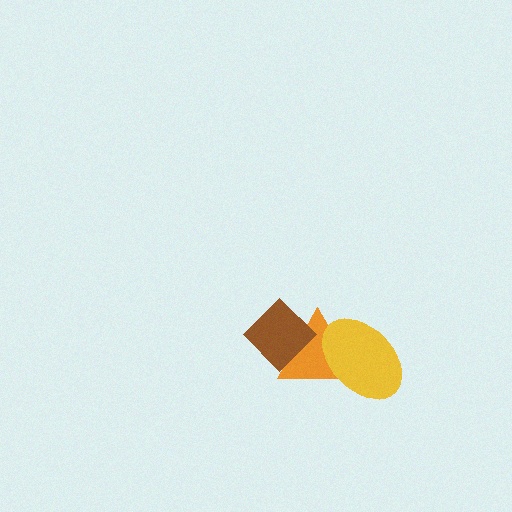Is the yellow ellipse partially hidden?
No, no other shape covers it.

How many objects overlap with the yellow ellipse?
1 object overlaps with the yellow ellipse.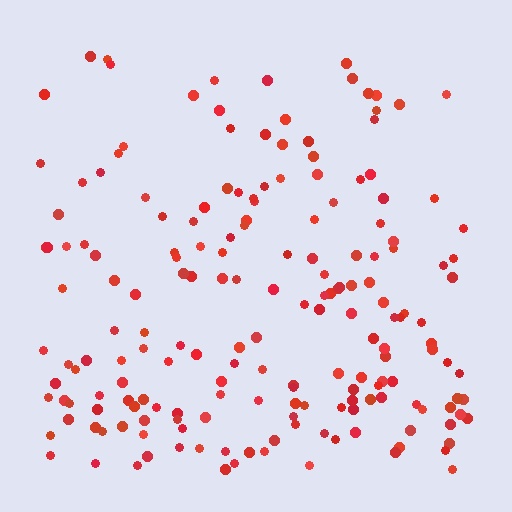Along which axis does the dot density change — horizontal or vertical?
Vertical.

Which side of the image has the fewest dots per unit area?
The top.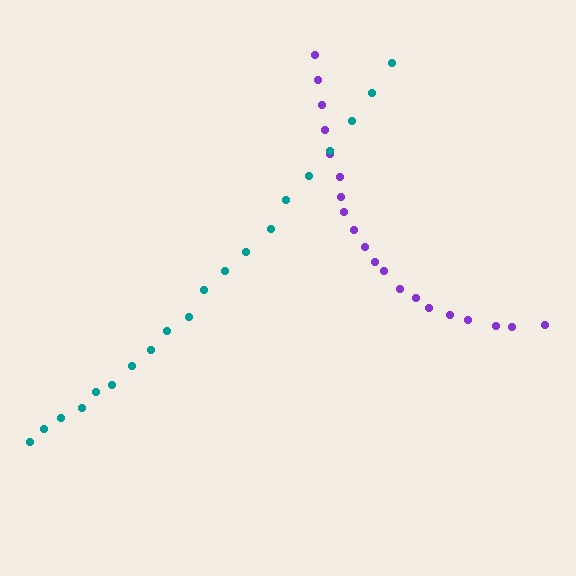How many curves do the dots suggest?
There are 2 distinct paths.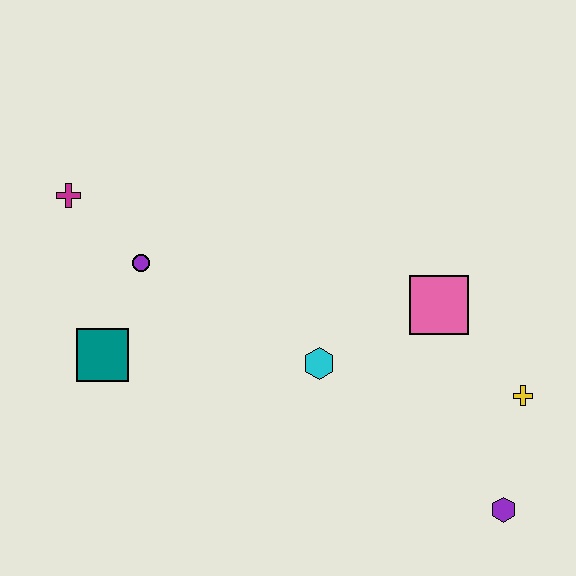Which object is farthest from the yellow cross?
The magenta cross is farthest from the yellow cross.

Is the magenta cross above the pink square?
Yes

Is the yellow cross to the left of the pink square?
No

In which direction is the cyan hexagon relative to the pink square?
The cyan hexagon is to the left of the pink square.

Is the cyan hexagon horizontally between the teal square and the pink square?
Yes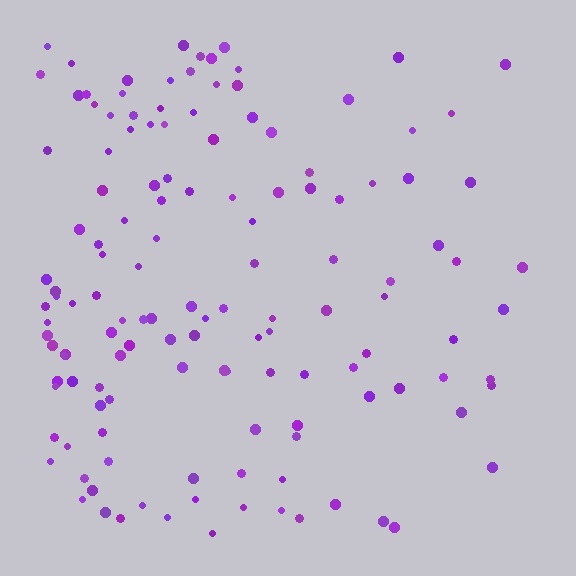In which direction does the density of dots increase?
From right to left, with the left side densest.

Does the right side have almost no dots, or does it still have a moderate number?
Still a moderate number, just noticeably fewer than the left.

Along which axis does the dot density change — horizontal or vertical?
Horizontal.